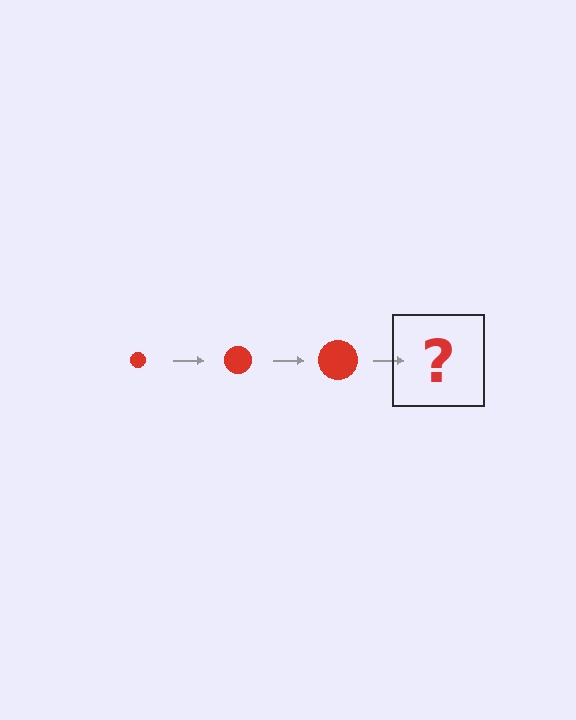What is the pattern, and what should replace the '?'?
The pattern is that the circle gets progressively larger each step. The '?' should be a red circle, larger than the previous one.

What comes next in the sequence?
The next element should be a red circle, larger than the previous one.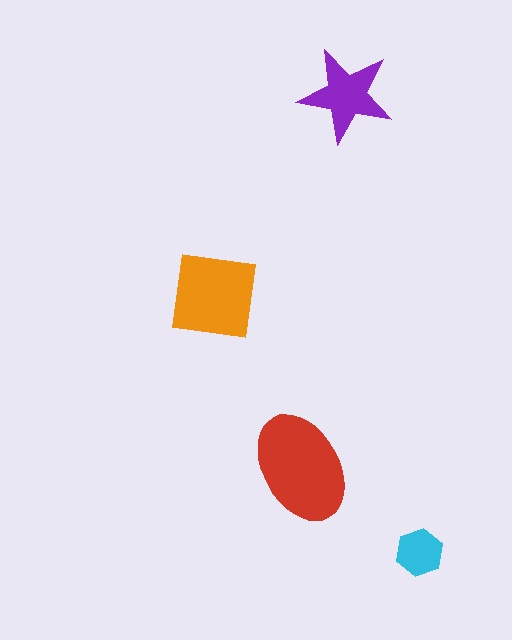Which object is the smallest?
The cyan hexagon.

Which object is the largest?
The red ellipse.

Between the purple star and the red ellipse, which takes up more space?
The red ellipse.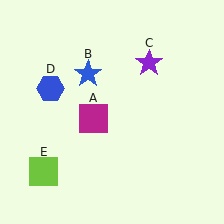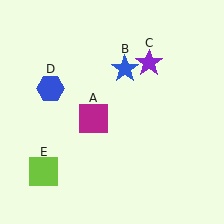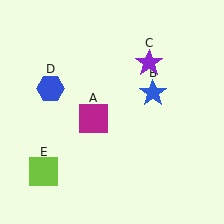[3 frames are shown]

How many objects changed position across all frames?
1 object changed position: blue star (object B).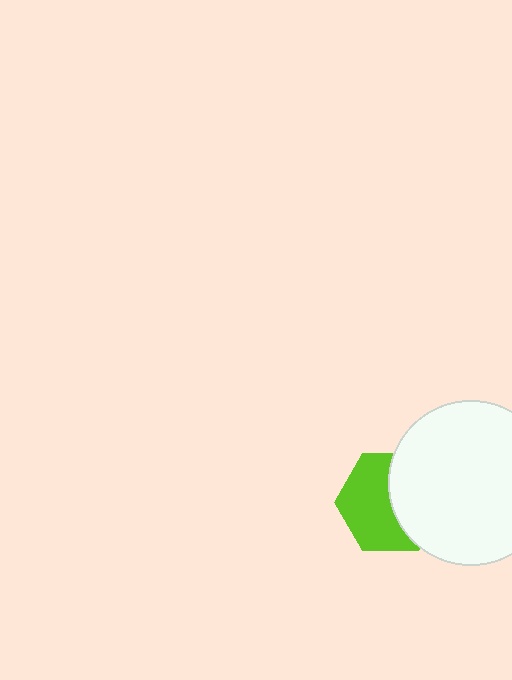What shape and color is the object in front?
The object in front is a white circle.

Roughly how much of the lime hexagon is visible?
About half of it is visible (roughly 57%).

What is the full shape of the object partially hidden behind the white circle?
The partially hidden object is a lime hexagon.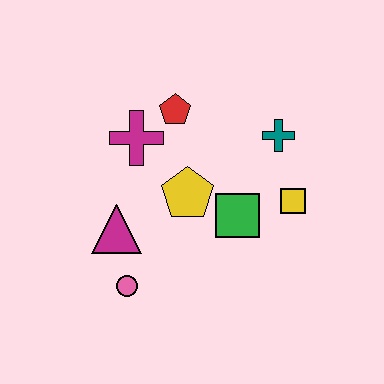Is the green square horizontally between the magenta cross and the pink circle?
No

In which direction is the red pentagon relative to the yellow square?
The red pentagon is to the left of the yellow square.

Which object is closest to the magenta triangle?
The pink circle is closest to the magenta triangle.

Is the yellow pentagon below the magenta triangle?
No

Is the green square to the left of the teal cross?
Yes